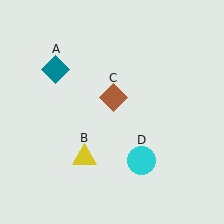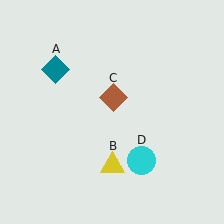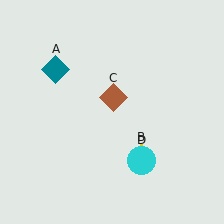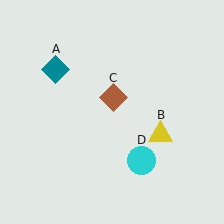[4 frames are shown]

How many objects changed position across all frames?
1 object changed position: yellow triangle (object B).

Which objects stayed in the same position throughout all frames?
Teal diamond (object A) and brown diamond (object C) and cyan circle (object D) remained stationary.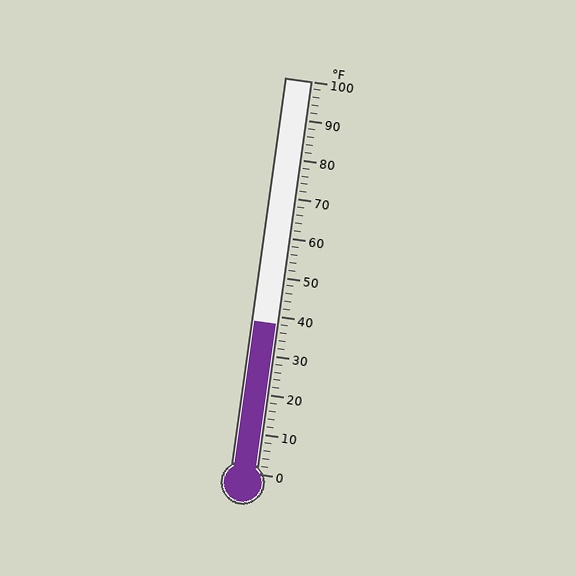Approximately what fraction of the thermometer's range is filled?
The thermometer is filled to approximately 40% of its range.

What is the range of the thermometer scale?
The thermometer scale ranges from 0°F to 100°F.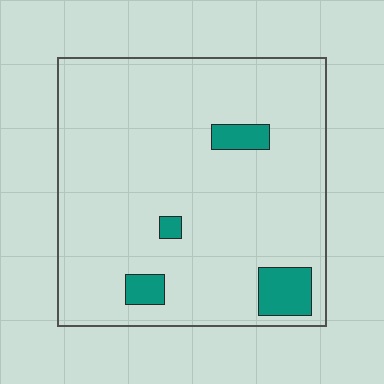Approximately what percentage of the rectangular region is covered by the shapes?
Approximately 10%.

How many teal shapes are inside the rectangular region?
4.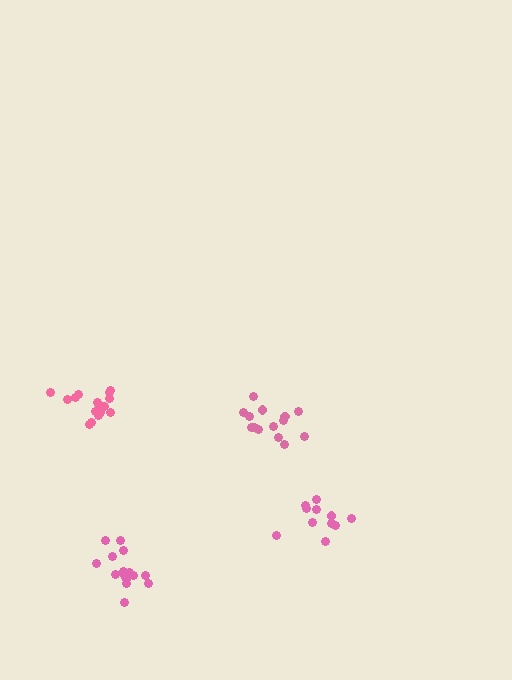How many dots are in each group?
Group 1: 14 dots, Group 2: 16 dots, Group 3: 11 dots, Group 4: 16 dots (57 total).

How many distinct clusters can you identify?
There are 4 distinct clusters.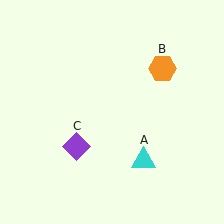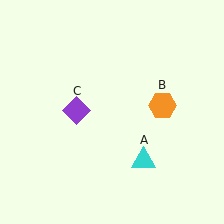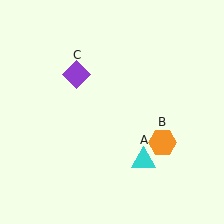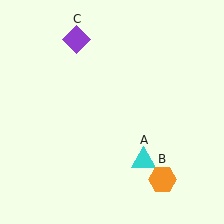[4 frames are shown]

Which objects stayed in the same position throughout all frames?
Cyan triangle (object A) remained stationary.